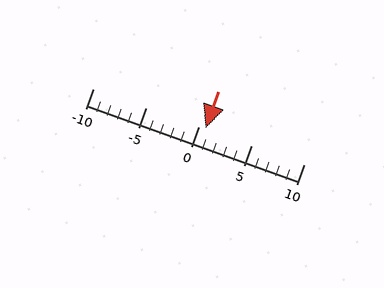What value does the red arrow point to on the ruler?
The red arrow points to approximately 1.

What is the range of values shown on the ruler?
The ruler shows values from -10 to 10.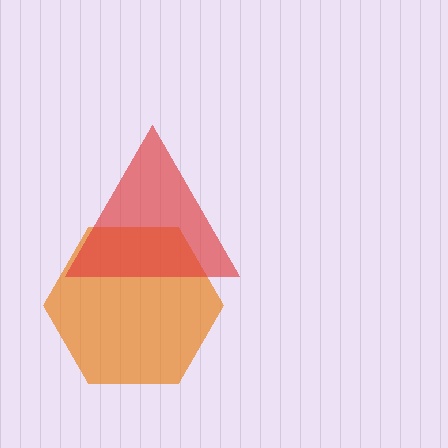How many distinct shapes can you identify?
There are 2 distinct shapes: an orange hexagon, a red triangle.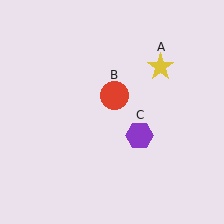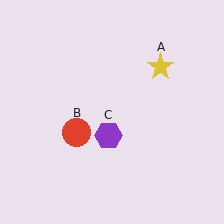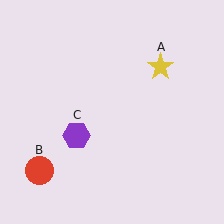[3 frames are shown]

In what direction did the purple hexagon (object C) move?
The purple hexagon (object C) moved left.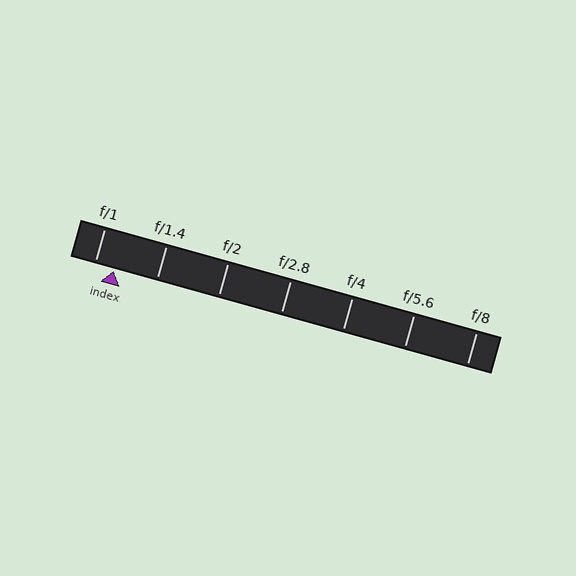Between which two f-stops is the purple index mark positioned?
The index mark is between f/1 and f/1.4.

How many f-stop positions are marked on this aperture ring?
There are 7 f-stop positions marked.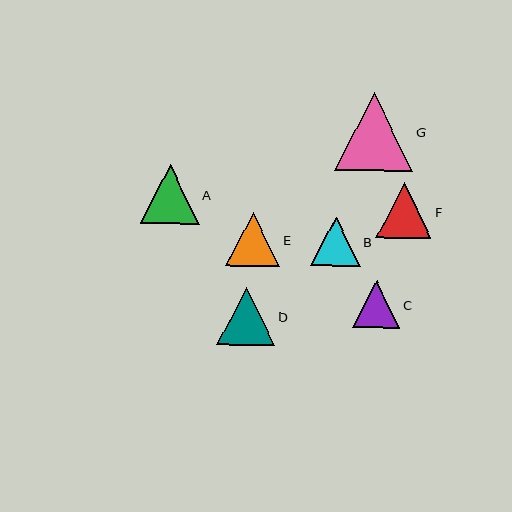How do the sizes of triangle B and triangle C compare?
Triangle B and triangle C are approximately the same size.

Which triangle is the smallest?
Triangle C is the smallest with a size of approximately 47 pixels.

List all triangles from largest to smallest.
From largest to smallest: G, A, D, F, E, B, C.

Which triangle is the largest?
Triangle G is the largest with a size of approximately 78 pixels.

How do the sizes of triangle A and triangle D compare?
Triangle A and triangle D are approximately the same size.